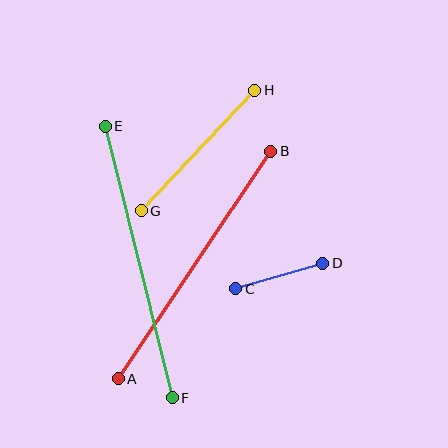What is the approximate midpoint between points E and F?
The midpoint is at approximately (139, 262) pixels.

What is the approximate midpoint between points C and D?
The midpoint is at approximately (279, 276) pixels.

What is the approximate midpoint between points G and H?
The midpoint is at approximately (198, 151) pixels.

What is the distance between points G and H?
The distance is approximately 166 pixels.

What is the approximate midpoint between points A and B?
The midpoint is at approximately (194, 265) pixels.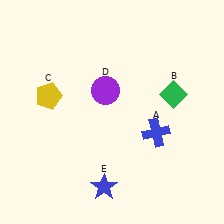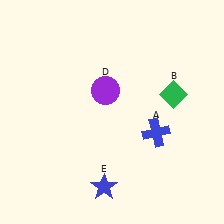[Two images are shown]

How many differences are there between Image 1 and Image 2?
There is 1 difference between the two images.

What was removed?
The yellow pentagon (C) was removed in Image 2.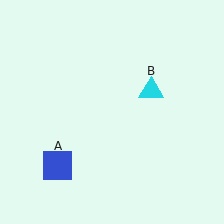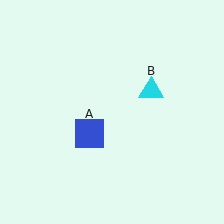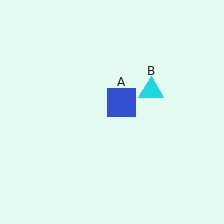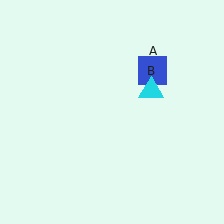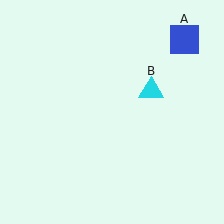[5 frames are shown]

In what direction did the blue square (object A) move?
The blue square (object A) moved up and to the right.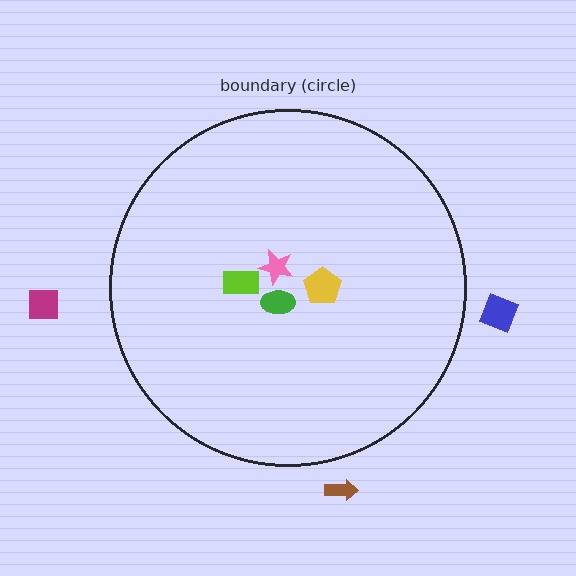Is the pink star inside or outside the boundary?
Inside.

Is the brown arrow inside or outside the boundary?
Outside.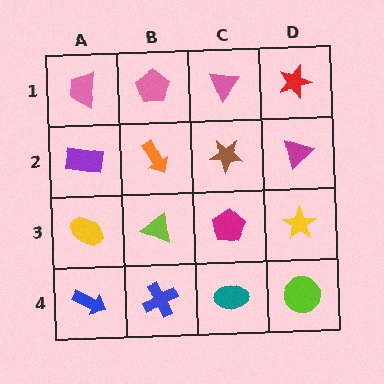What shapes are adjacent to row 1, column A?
A purple rectangle (row 2, column A), a pink pentagon (row 1, column B).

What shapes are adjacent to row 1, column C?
A brown star (row 2, column C), a pink pentagon (row 1, column B), a red star (row 1, column D).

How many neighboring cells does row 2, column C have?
4.